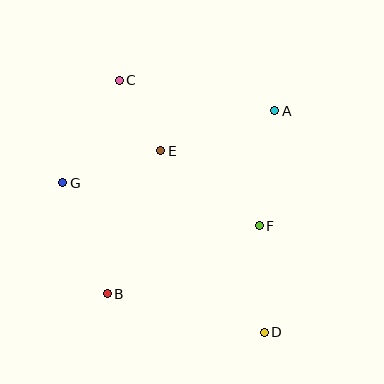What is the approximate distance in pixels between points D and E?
The distance between D and E is approximately 209 pixels.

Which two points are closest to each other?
Points C and E are closest to each other.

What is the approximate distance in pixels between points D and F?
The distance between D and F is approximately 106 pixels.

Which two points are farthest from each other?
Points C and D are farthest from each other.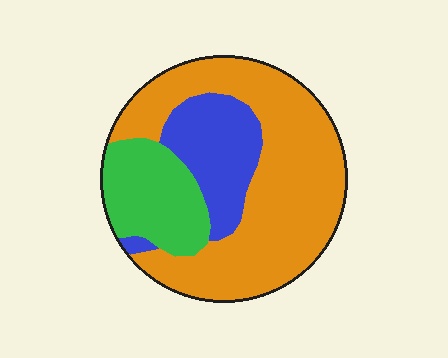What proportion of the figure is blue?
Blue covers around 20% of the figure.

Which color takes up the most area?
Orange, at roughly 60%.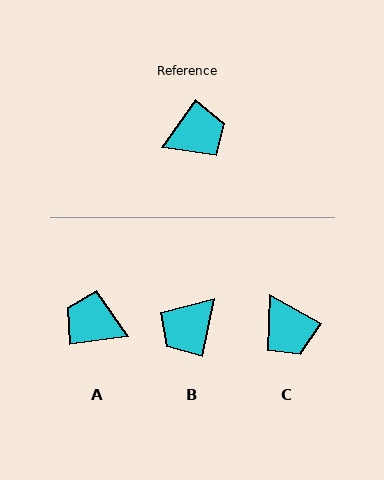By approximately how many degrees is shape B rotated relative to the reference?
Approximately 156 degrees clockwise.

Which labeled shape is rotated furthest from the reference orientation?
B, about 156 degrees away.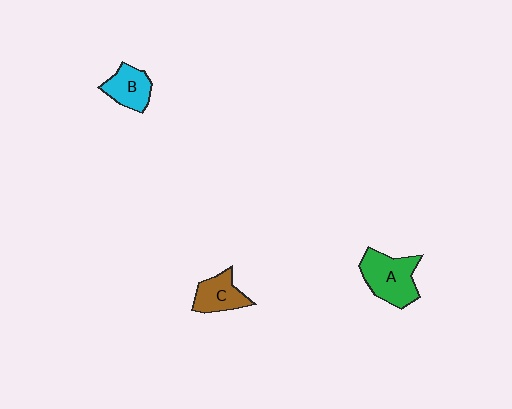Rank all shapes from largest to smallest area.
From largest to smallest: A (green), C (brown), B (cyan).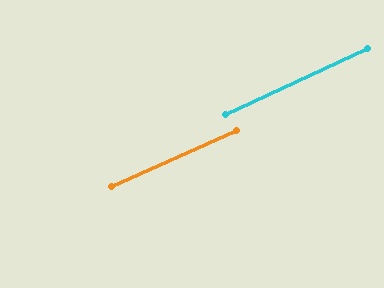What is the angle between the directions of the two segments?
Approximately 1 degree.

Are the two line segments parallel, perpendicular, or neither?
Parallel — their directions differ by only 1.0°.